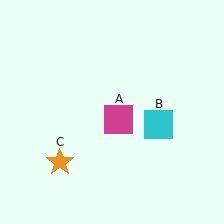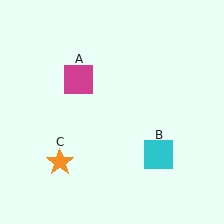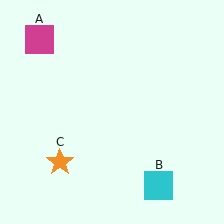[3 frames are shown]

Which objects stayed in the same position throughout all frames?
Orange star (object C) remained stationary.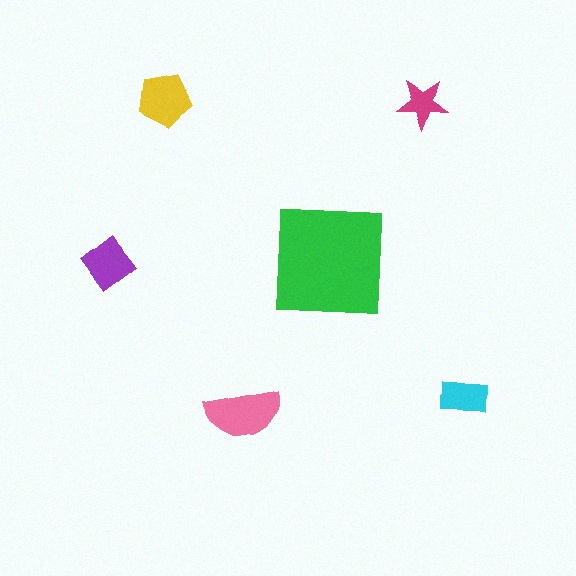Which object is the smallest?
The magenta star.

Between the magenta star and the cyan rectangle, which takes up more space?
The cyan rectangle.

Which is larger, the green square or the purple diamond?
The green square.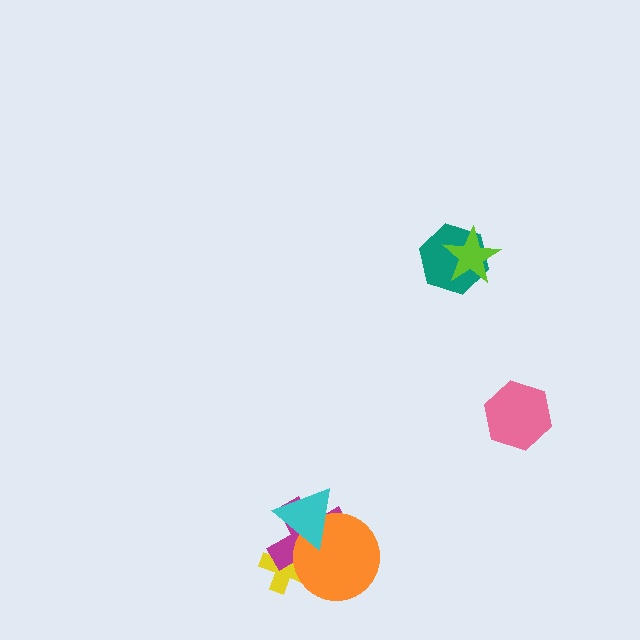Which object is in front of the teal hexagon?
The lime star is in front of the teal hexagon.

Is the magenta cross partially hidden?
Yes, it is partially covered by another shape.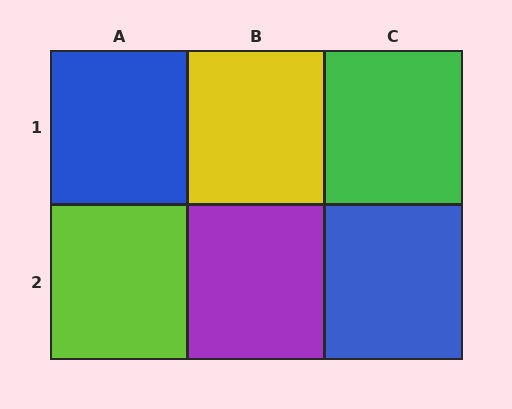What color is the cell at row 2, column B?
Purple.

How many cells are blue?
2 cells are blue.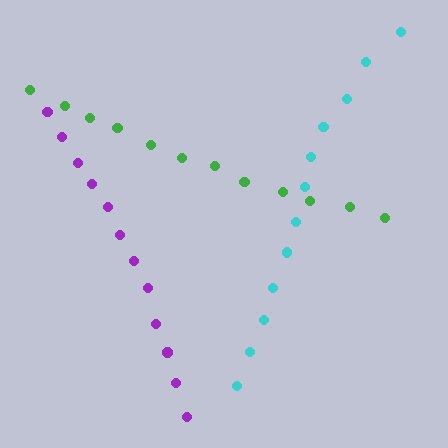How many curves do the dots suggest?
There are 3 distinct paths.